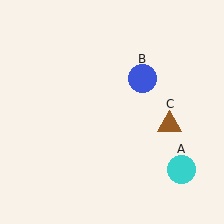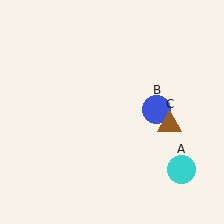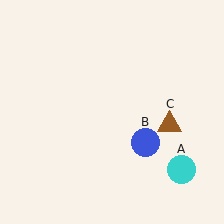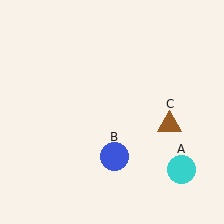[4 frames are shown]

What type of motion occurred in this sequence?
The blue circle (object B) rotated clockwise around the center of the scene.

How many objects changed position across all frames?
1 object changed position: blue circle (object B).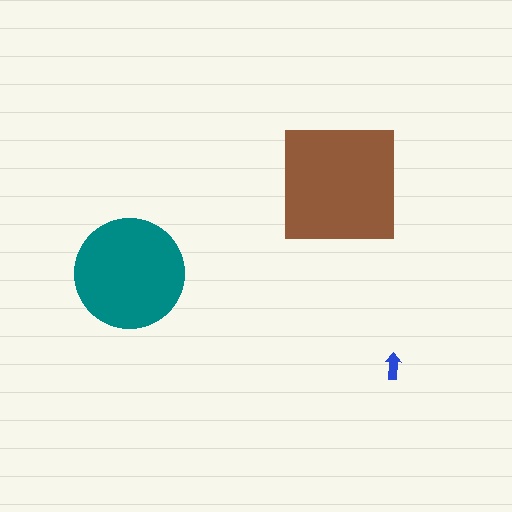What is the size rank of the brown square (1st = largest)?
1st.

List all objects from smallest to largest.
The blue arrow, the teal circle, the brown square.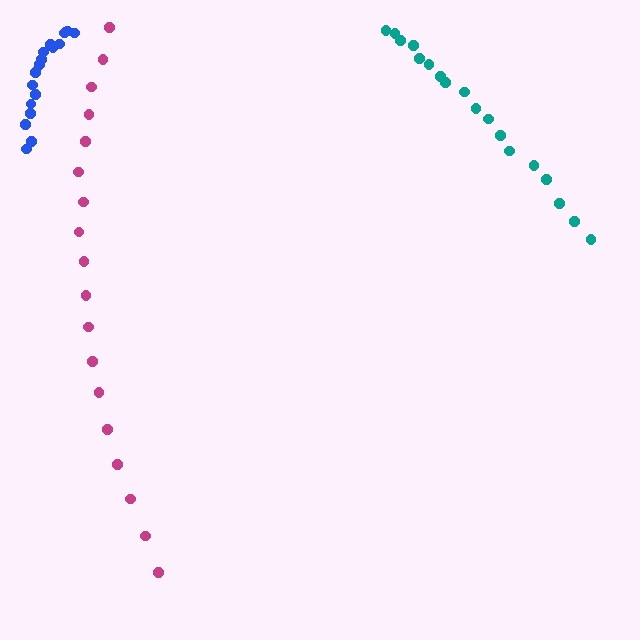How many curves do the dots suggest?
There are 3 distinct paths.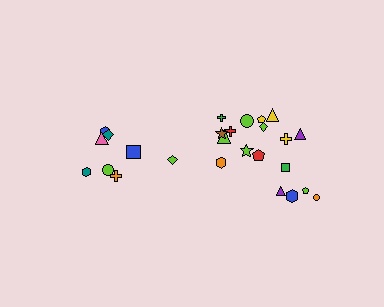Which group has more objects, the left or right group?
The right group.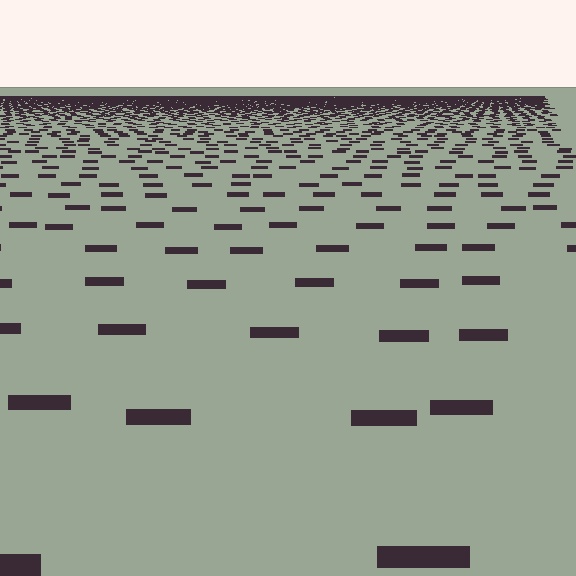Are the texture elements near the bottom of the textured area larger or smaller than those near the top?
Larger. Near the bottom, elements are closer to the viewer and appear at a bigger on-screen size.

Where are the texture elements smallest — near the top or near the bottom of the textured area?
Near the top.